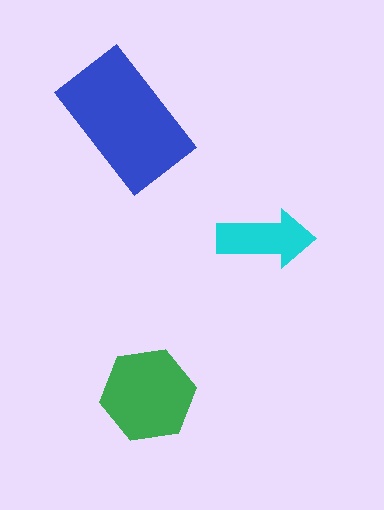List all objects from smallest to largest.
The cyan arrow, the green hexagon, the blue rectangle.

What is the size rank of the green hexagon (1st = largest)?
2nd.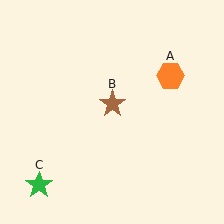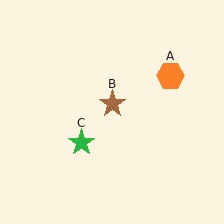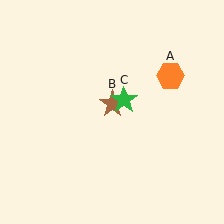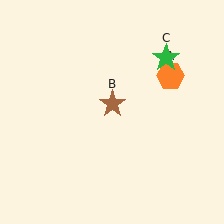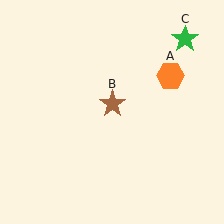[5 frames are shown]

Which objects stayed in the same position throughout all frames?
Orange hexagon (object A) and brown star (object B) remained stationary.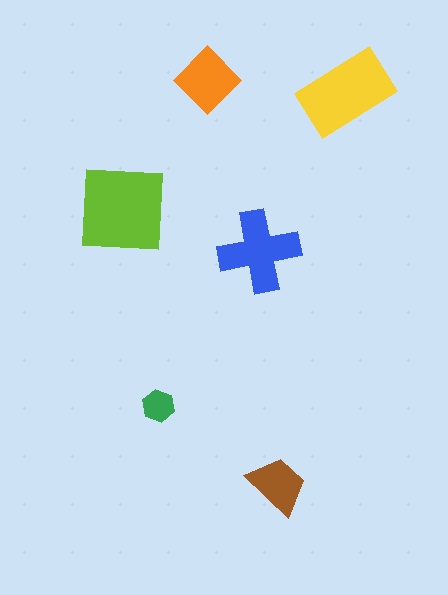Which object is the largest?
The lime square.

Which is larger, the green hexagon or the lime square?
The lime square.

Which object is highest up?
The orange diamond is topmost.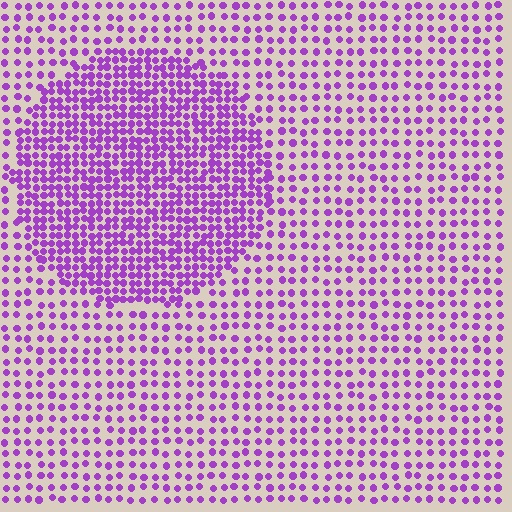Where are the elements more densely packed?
The elements are more densely packed inside the circle boundary.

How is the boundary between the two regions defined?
The boundary is defined by a change in element density (approximately 2.1x ratio). All elements are the same color, size, and shape.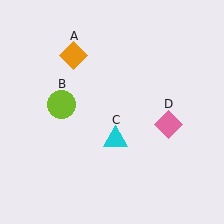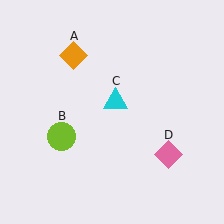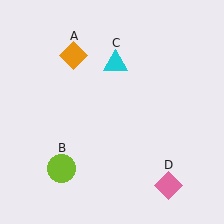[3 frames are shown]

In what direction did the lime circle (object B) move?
The lime circle (object B) moved down.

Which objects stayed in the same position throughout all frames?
Orange diamond (object A) remained stationary.